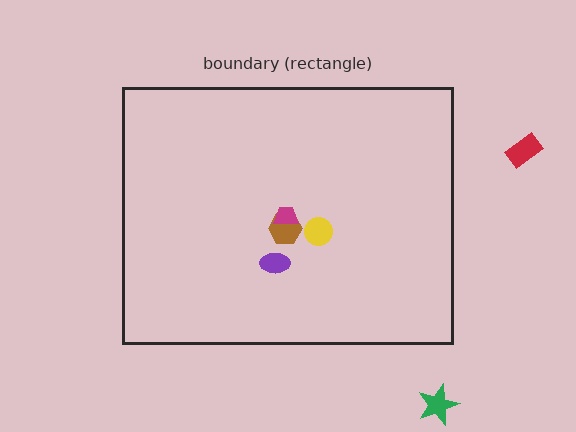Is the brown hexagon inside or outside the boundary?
Inside.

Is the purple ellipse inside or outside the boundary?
Inside.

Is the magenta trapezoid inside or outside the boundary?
Inside.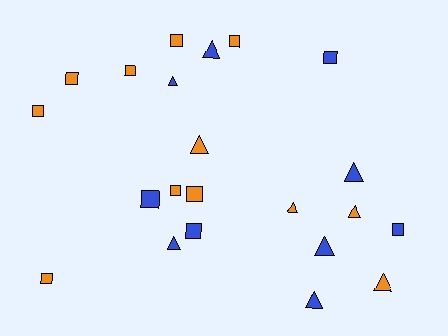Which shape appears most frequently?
Square, with 12 objects.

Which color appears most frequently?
Orange, with 12 objects.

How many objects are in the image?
There are 22 objects.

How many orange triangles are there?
There are 4 orange triangles.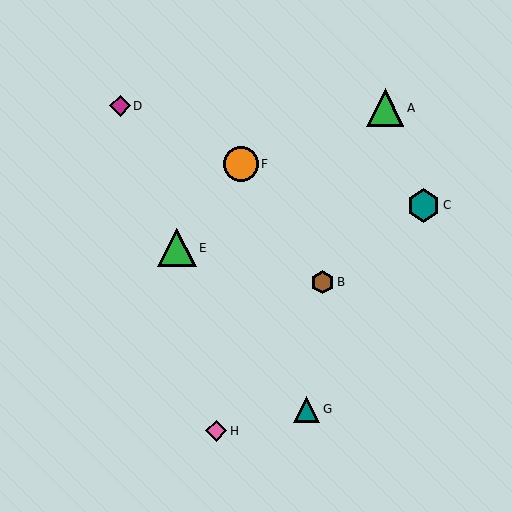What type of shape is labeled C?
Shape C is a teal hexagon.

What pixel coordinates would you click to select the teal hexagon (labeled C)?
Click at (424, 206) to select the teal hexagon C.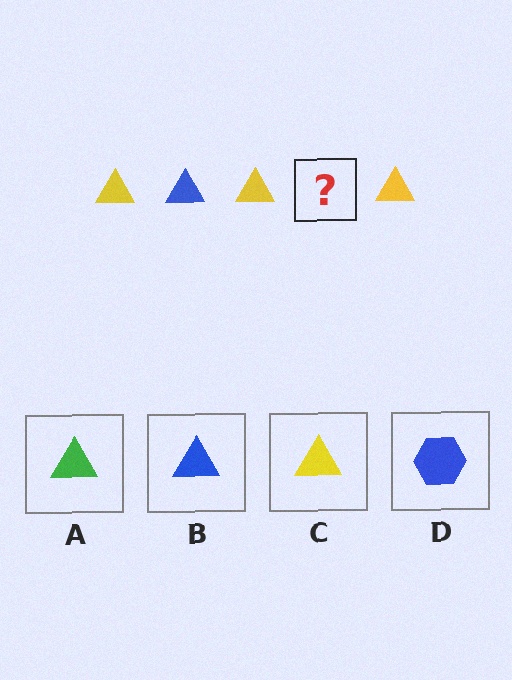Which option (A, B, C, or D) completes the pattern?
B.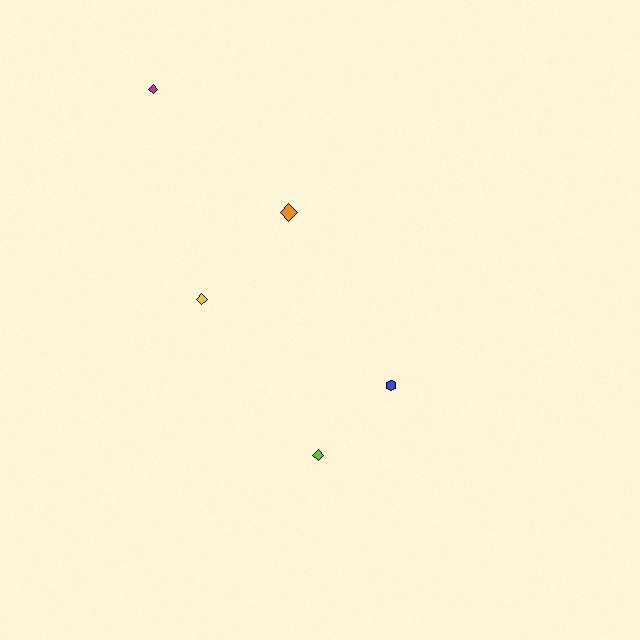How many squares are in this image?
There are no squares.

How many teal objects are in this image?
There are no teal objects.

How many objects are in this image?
There are 5 objects.